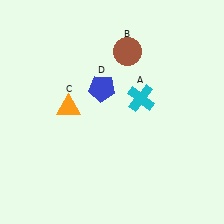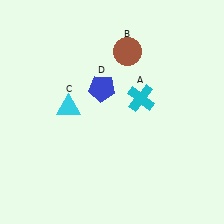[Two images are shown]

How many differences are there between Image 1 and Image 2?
There is 1 difference between the two images.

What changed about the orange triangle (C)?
In Image 1, C is orange. In Image 2, it changed to cyan.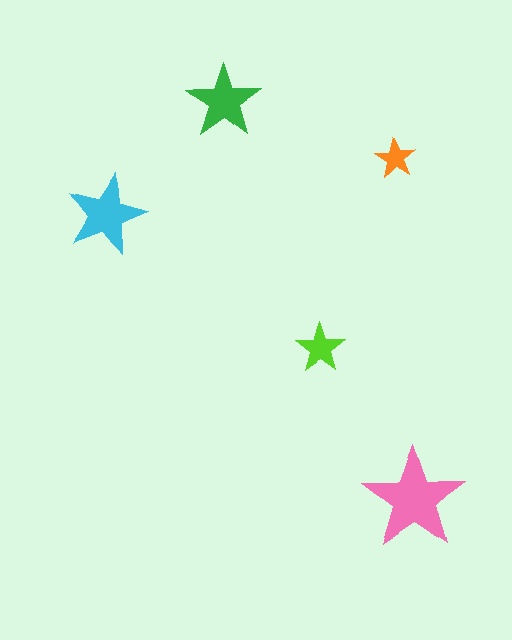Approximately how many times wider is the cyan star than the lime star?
About 1.5 times wider.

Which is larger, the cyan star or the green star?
The cyan one.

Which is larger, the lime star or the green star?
The green one.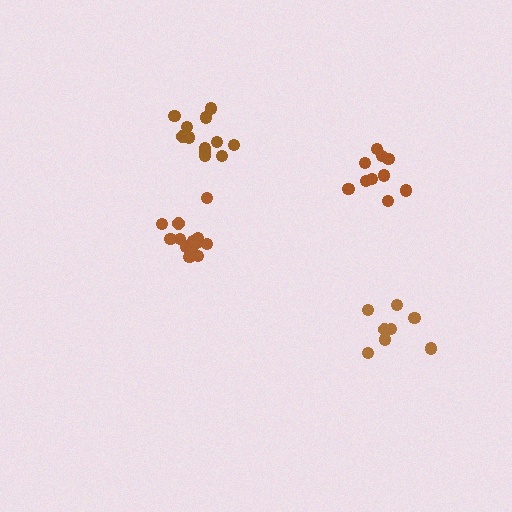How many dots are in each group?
Group 1: 11 dots, Group 2: 13 dots, Group 3: 12 dots, Group 4: 8 dots (44 total).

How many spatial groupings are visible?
There are 4 spatial groupings.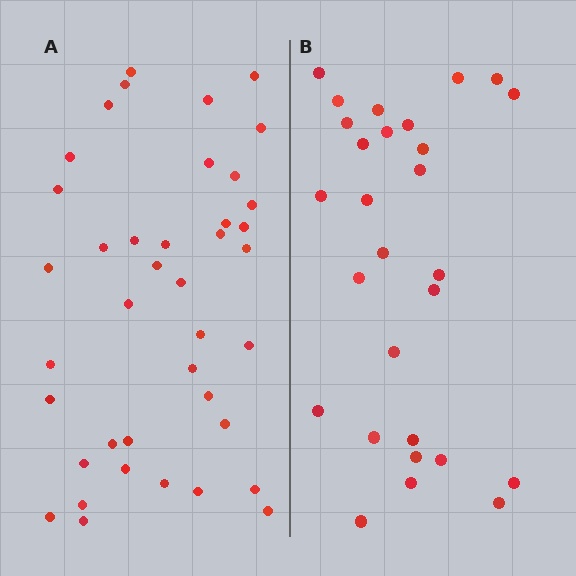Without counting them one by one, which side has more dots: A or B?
Region A (the left region) has more dots.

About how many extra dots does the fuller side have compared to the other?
Region A has roughly 12 or so more dots than region B.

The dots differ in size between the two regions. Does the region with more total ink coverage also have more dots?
No. Region B has more total ink coverage because its dots are larger, but region A actually contains more individual dots. Total area can be misleading — the number of items is what matters here.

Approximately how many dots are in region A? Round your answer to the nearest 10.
About 40 dots.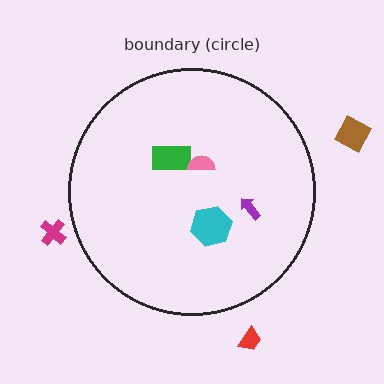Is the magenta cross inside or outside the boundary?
Outside.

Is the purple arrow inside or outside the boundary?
Inside.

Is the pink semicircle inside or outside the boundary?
Inside.